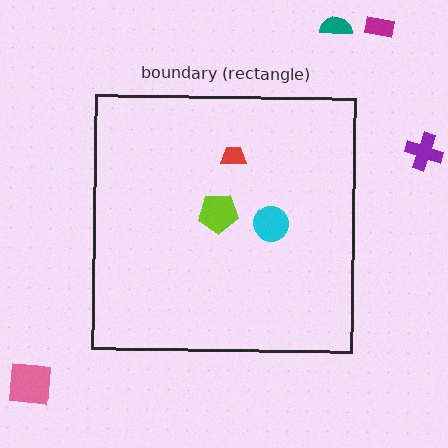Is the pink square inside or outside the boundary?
Outside.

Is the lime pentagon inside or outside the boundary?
Inside.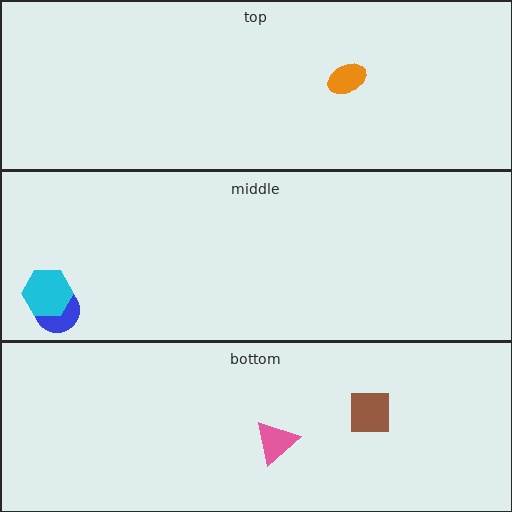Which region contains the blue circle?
The middle region.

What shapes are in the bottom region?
The pink triangle, the brown square.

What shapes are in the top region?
The orange ellipse.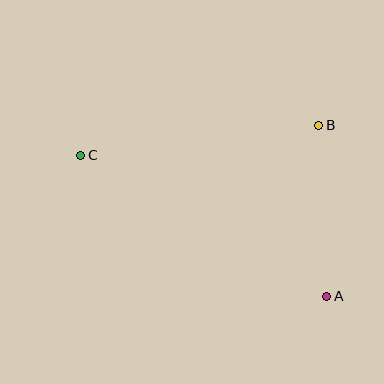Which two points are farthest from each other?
Points A and C are farthest from each other.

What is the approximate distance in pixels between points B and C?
The distance between B and C is approximately 240 pixels.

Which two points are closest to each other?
Points A and B are closest to each other.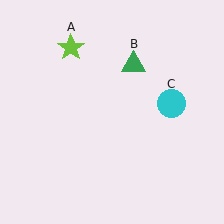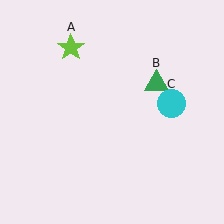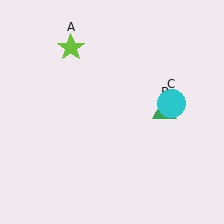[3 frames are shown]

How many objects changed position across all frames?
1 object changed position: green triangle (object B).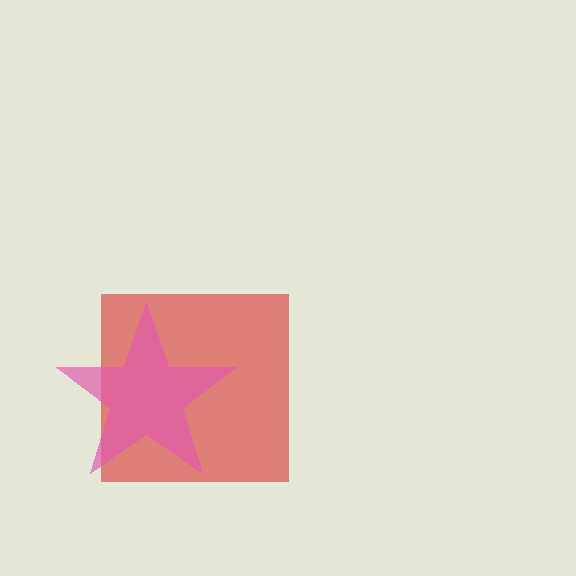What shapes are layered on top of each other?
The layered shapes are: a red square, a pink star.